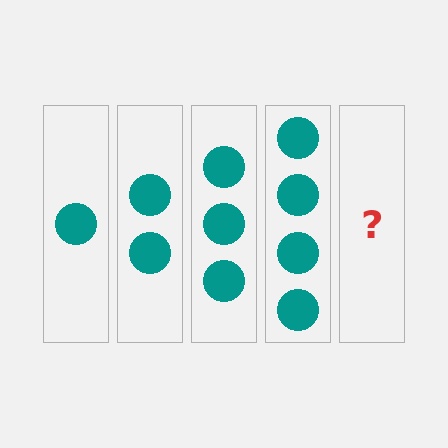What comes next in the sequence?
The next element should be 5 circles.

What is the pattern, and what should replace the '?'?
The pattern is that each step adds one more circle. The '?' should be 5 circles.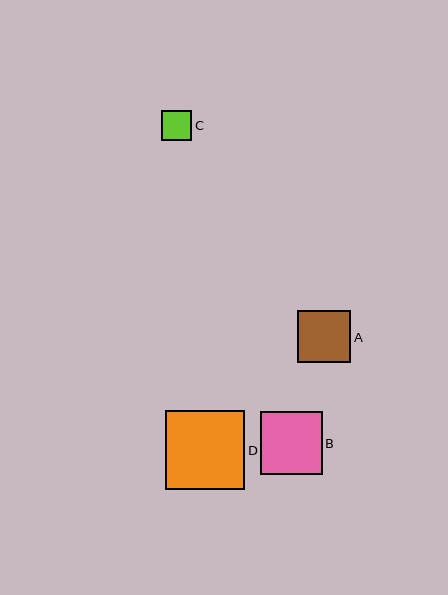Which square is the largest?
Square D is the largest with a size of approximately 79 pixels.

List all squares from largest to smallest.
From largest to smallest: D, B, A, C.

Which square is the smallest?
Square C is the smallest with a size of approximately 30 pixels.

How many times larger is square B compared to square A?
Square B is approximately 1.2 times the size of square A.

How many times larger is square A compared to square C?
Square A is approximately 1.7 times the size of square C.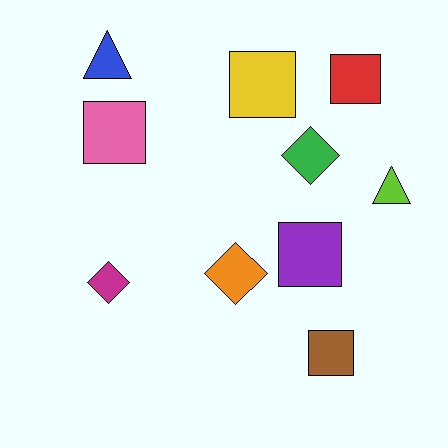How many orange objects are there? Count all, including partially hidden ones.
There is 1 orange object.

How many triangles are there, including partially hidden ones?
There are 2 triangles.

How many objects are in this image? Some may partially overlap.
There are 10 objects.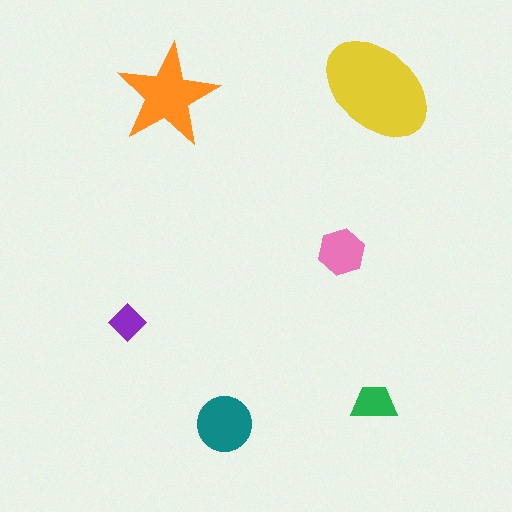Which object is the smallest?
The purple diamond.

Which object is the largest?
The yellow ellipse.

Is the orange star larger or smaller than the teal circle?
Larger.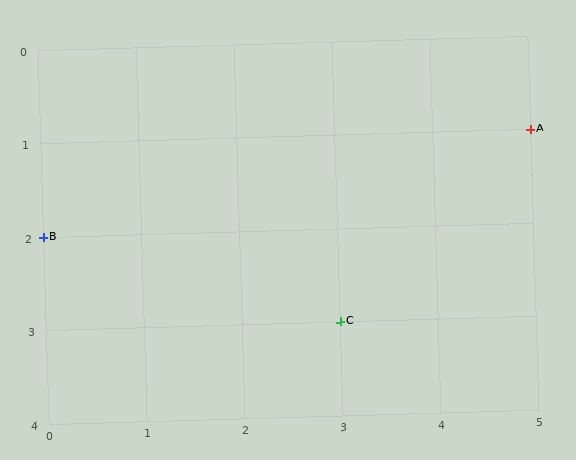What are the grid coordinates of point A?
Point A is at grid coordinates (5, 1).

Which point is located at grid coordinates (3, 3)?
Point C is at (3, 3).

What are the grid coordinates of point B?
Point B is at grid coordinates (0, 2).